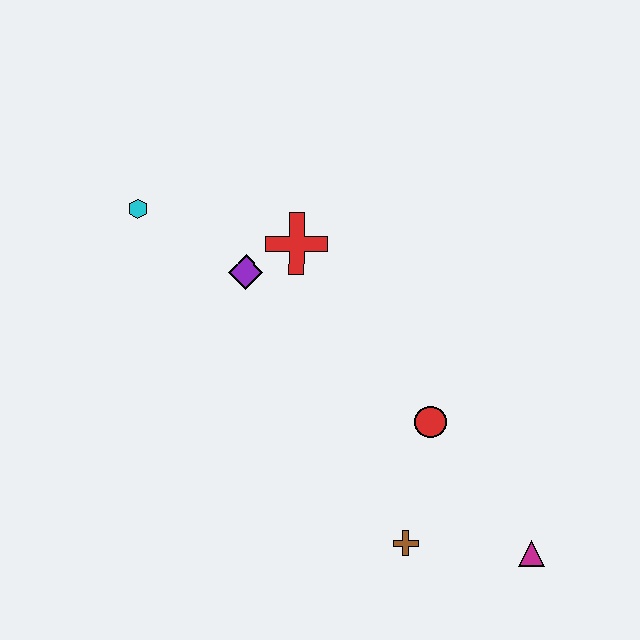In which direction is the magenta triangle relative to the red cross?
The magenta triangle is below the red cross.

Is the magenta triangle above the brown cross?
No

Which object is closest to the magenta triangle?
The brown cross is closest to the magenta triangle.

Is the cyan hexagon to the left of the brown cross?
Yes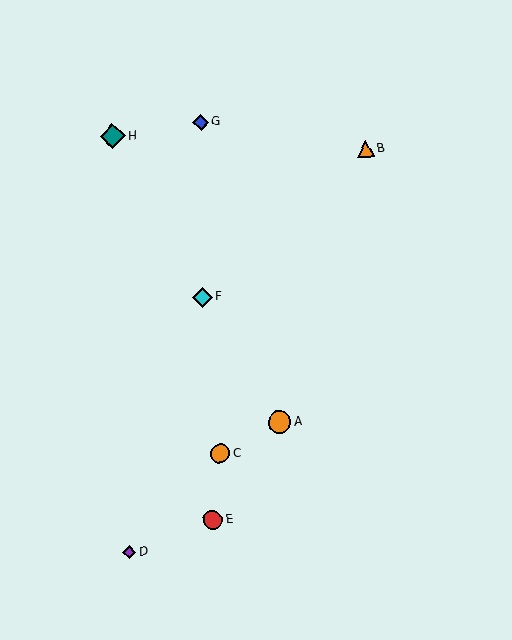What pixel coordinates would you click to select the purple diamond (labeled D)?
Click at (129, 552) to select the purple diamond D.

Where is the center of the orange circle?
The center of the orange circle is at (220, 453).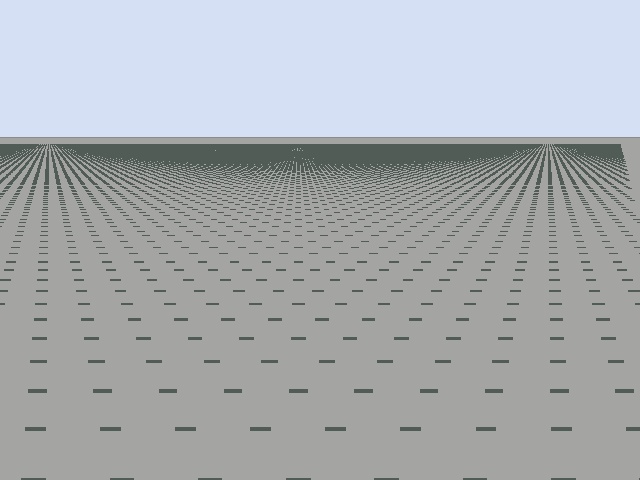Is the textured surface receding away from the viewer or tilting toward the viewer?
The surface is receding away from the viewer. Texture elements get smaller and denser toward the top.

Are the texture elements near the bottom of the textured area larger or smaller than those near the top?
Larger. Near the bottom, elements are closer to the viewer and appear at a bigger on-screen size.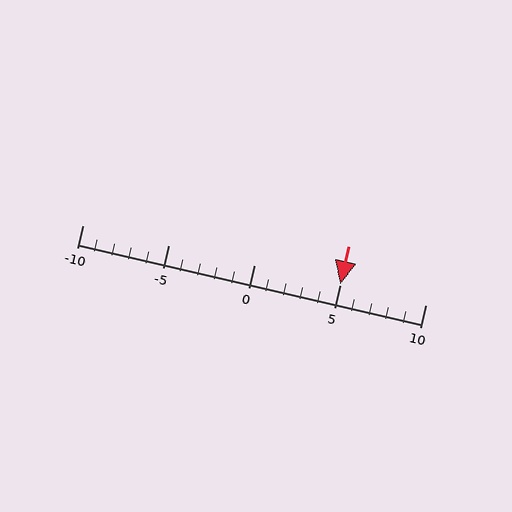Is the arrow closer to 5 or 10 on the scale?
The arrow is closer to 5.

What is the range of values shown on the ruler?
The ruler shows values from -10 to 10.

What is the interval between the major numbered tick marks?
The major tick marks are spaced 5 units apart.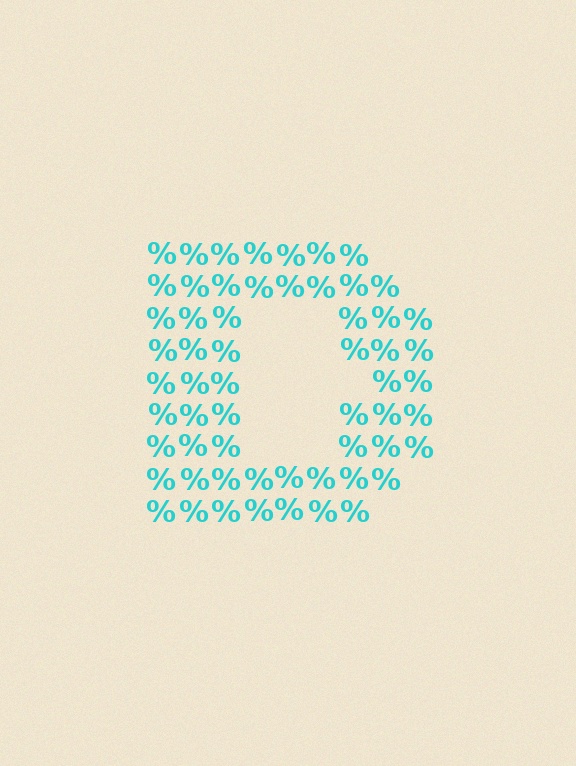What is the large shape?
The large shape is the letter D.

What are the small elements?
The small elements are percent signs.